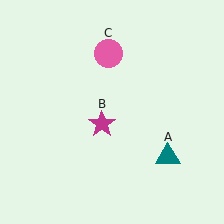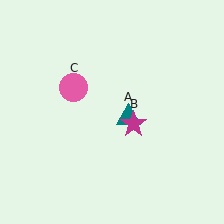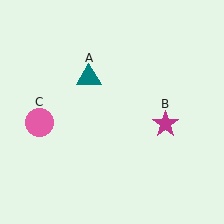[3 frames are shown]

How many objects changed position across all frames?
3 objects changed position: teal triangle (object A), magenta star (object B), pink circle (object C).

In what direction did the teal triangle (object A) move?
The teal triangle (object A) moved up and to the left.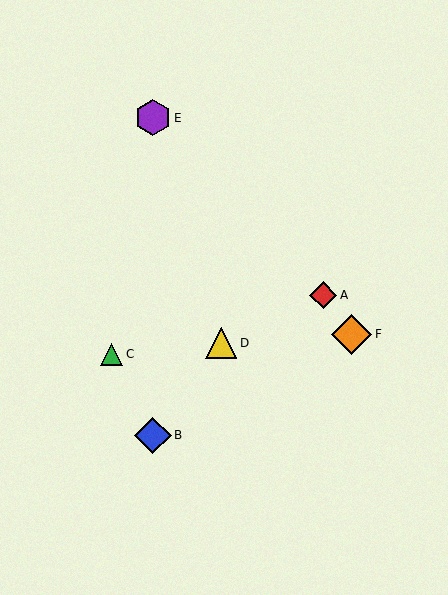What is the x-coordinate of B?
Object B is at x≈153.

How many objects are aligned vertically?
2 objects (B, E) are aligned vertically.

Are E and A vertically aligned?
No, E is at x≈153 and A is at x≈323.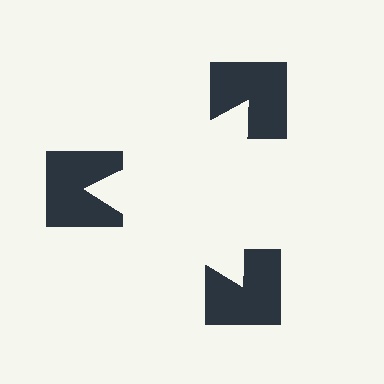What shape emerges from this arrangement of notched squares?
An illusory triangle — its edges are inferred from the aligned wedge cuts in the notched squares, not physically drawn.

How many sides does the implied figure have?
3 sides.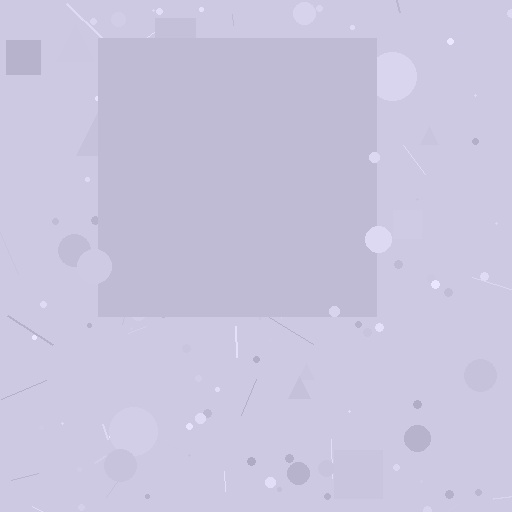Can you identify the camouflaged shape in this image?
The camouflaged shape is a square.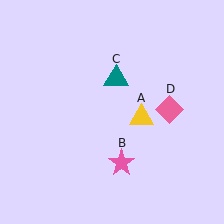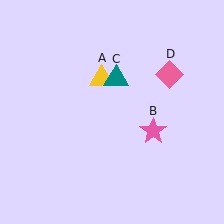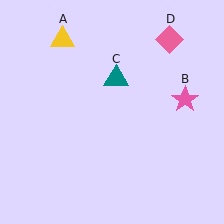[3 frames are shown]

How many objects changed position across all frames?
3 objects changed position: yellow triangle (object A), pink star (object B), pink diamond (object D).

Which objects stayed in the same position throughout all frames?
Teal triangle (object C) remained stationary.